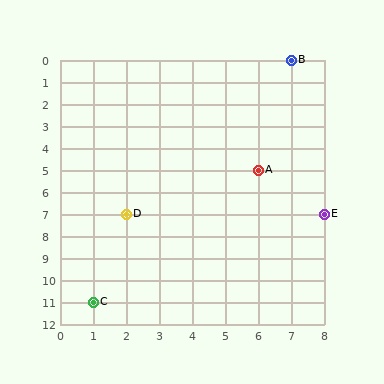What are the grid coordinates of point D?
Point D is at grid coordinates (2, 7).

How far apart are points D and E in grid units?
Points D and E are 6 columns apart.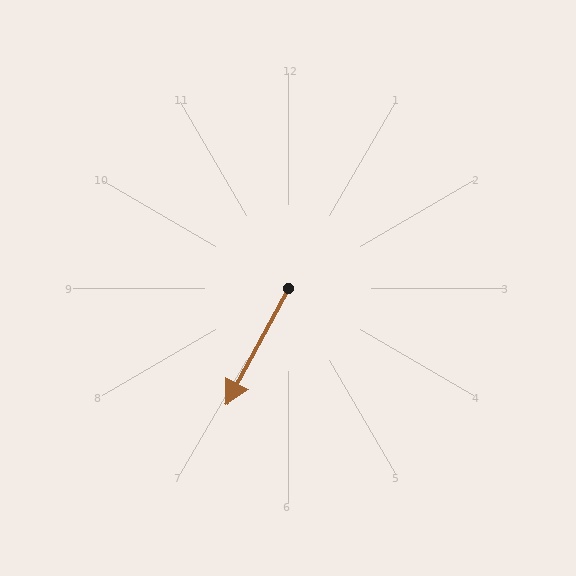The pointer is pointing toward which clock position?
Roughly 7 o'clock.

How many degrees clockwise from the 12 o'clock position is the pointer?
Approximately 208 degrees.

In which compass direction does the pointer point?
Southwest.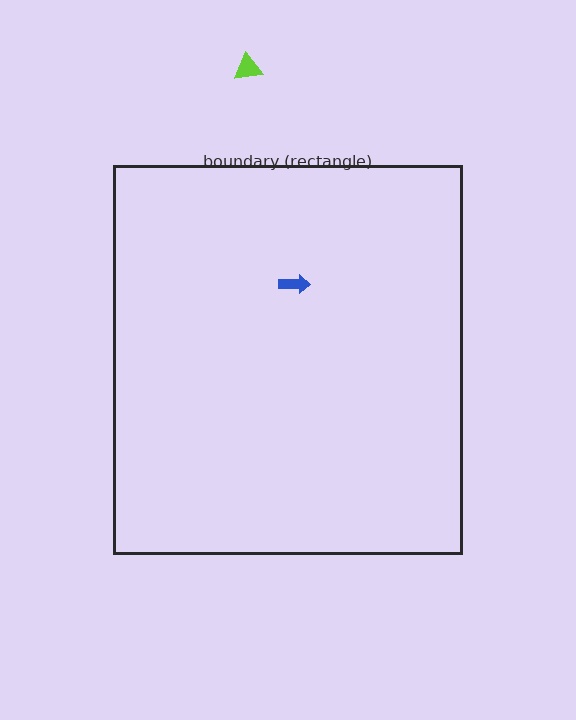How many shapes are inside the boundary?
1 inside, 1 outside.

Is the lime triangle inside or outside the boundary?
Outside.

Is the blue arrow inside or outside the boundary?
Inside.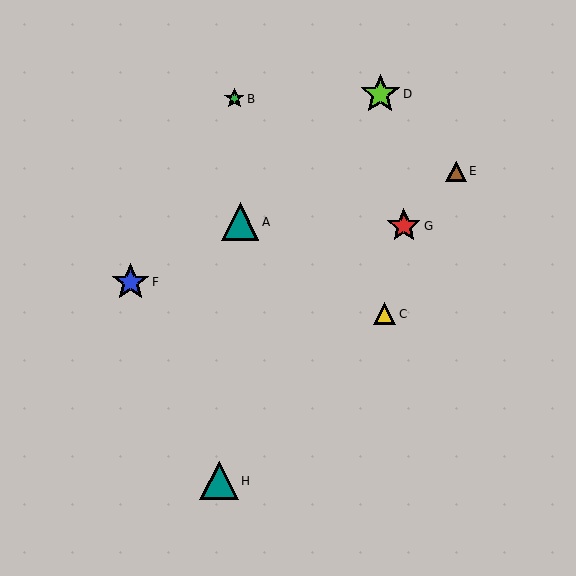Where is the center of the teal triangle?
The center of the teal triangle is at (240, 222).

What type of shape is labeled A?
Shape A is a teal triangle.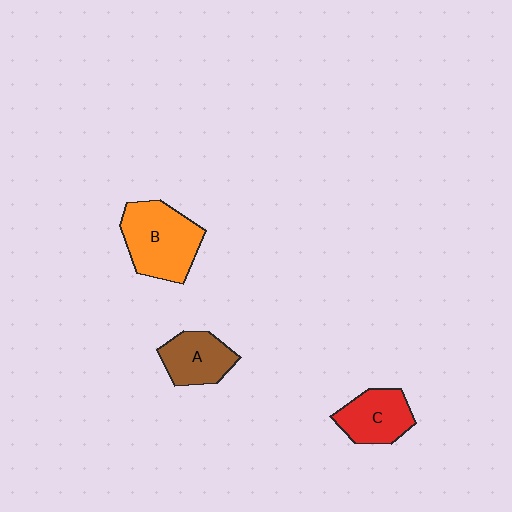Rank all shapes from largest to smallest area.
From largest to smallest: B (orange), C (red), A (brown).